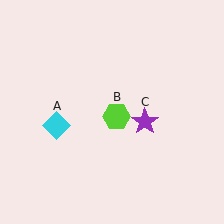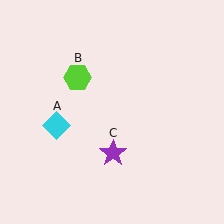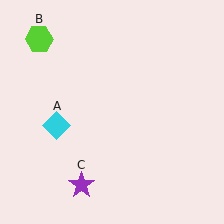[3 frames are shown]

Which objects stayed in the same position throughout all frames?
Cyan diamond (object A) remained stationary.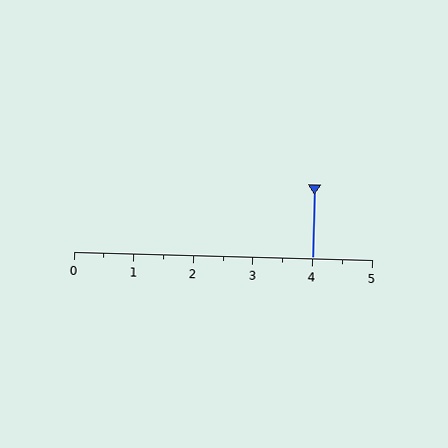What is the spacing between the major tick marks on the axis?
The major ticks are spaced 1 apart.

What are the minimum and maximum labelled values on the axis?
The axis runs from 0 to 5.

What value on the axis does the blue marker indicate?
The marker indicates approximately 4.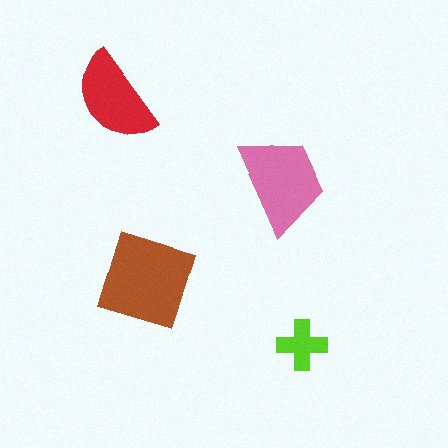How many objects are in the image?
There are 4 objects in the image.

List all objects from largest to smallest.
The brown diamond, the pink trapezoid, the red semicircle, the lime cross.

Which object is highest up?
The red semicircle is topmost.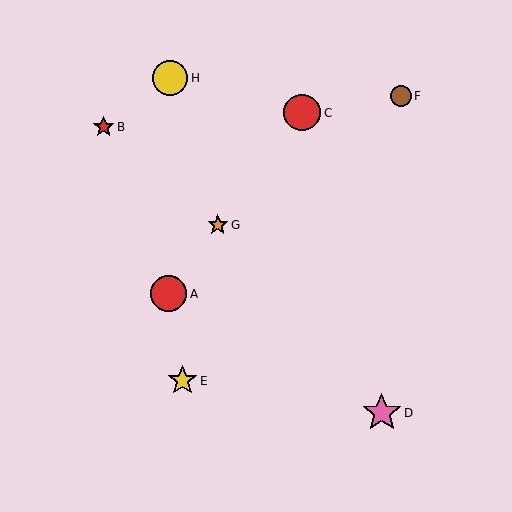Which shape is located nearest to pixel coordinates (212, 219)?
The orange star (labeled G) at (218, 225) is nearest to that location.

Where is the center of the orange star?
The center of the orange star is at (218, 225).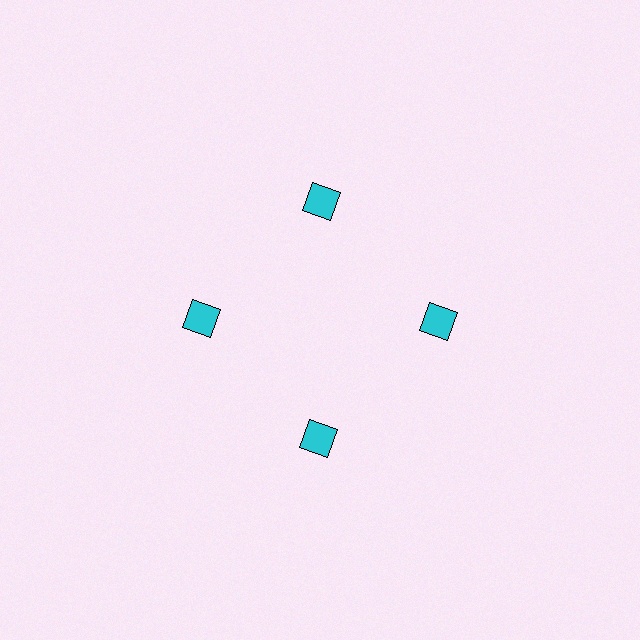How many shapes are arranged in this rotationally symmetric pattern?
There are 4 shapes, arranged in 4 groups of 1.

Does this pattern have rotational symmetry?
Yes, this pattern has 4-fold rotational symmetry. It looks the same after rotating 90 degrees around the center.